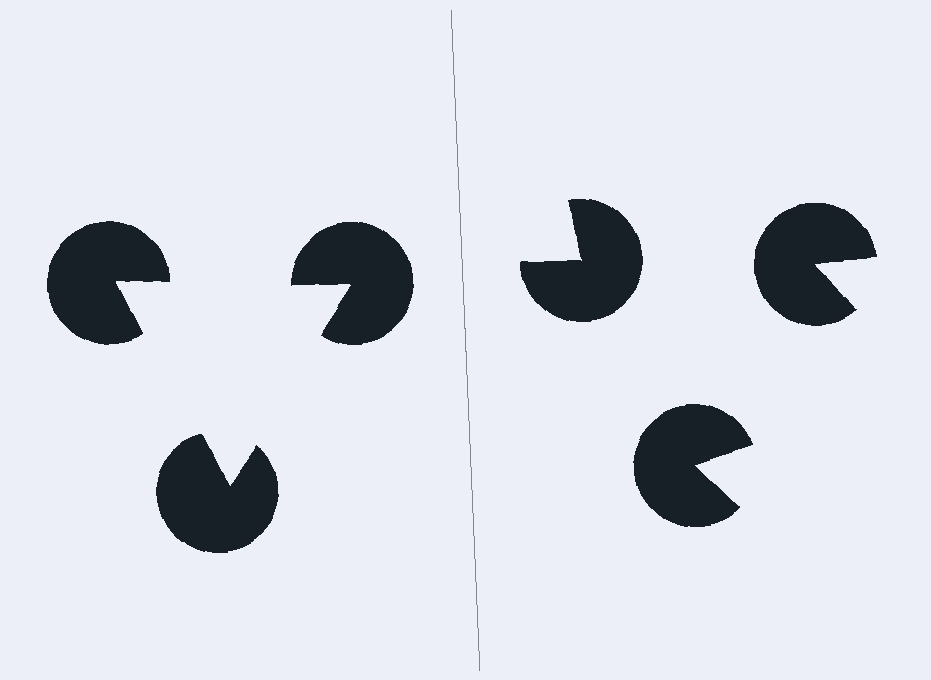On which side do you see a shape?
An illusory triangle appears on the left side. On the right side the wedge cuts are rotated, so no coherent shape forms.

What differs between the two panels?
The pac-man discs are positioned identically on both sides; only the wedge orientations differ. On the left they align to a triangle; on the right they are misaligned.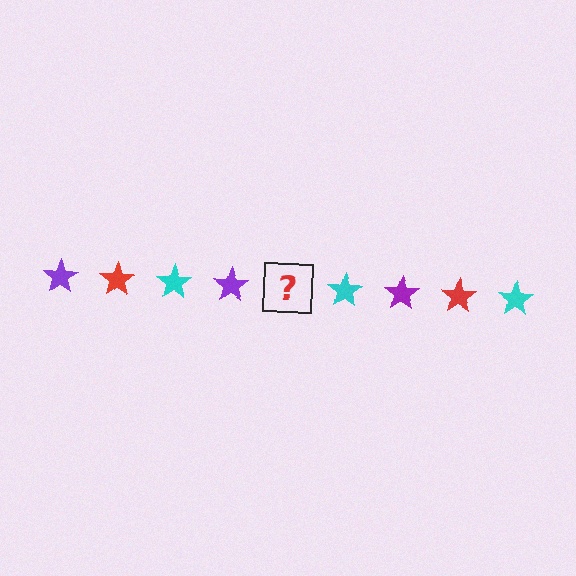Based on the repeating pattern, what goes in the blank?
The blank should be a red star.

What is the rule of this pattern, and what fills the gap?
The rule is that the pattern cycles through purple, red, cyan stars. The gap should be filled with a red star.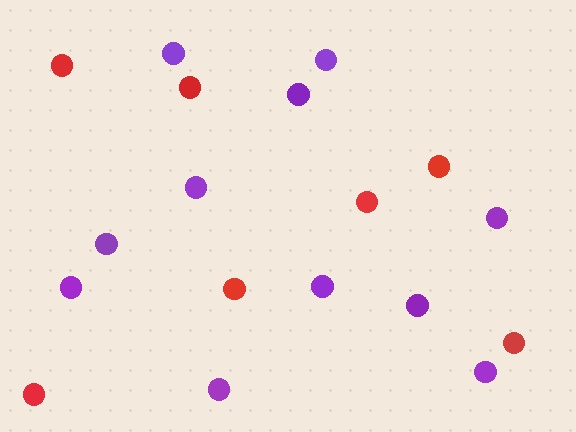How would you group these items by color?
There are 2 groups: one group of red circles (7) and one group of purple circles (11).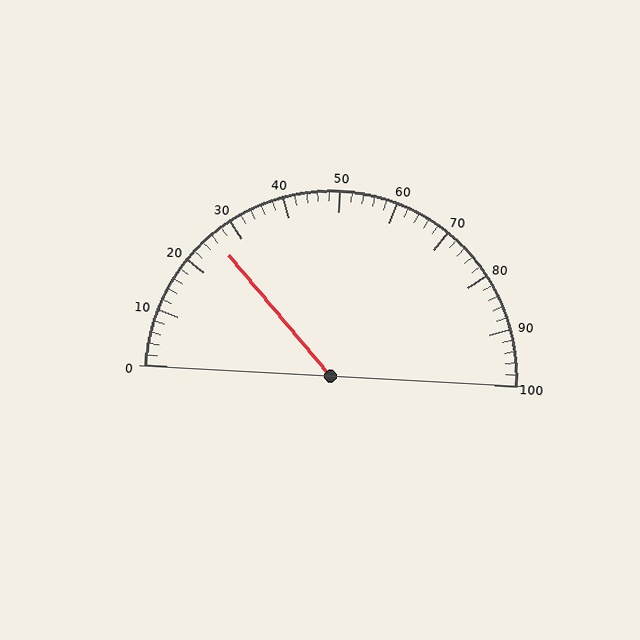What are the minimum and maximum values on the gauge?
The gauge ranges from 0 to 100.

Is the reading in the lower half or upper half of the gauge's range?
The reading is in the lower half of the range (0 to 100).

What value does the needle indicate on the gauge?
The needle indicates approximately 26.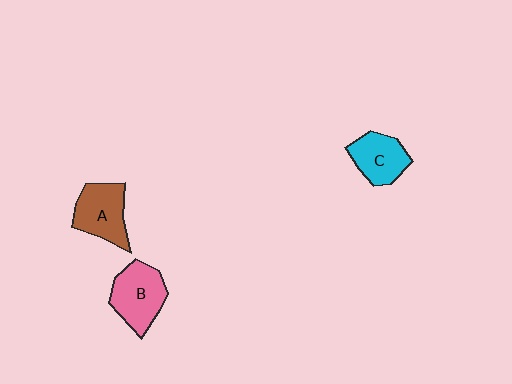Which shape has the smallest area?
Shape C (cyan).